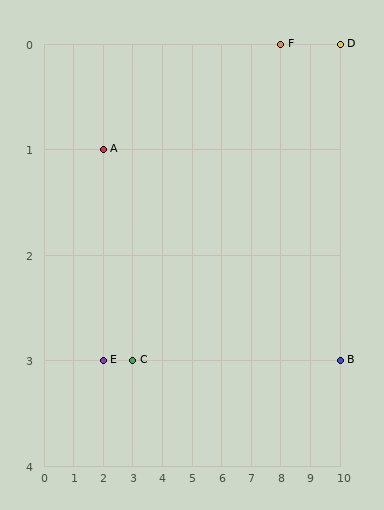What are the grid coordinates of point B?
Point B is at grid coordinates (10, 3).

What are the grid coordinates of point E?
Point E is at grid coordinates (2, 3).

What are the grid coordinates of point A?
Point A is at grid coordinates (2, 1).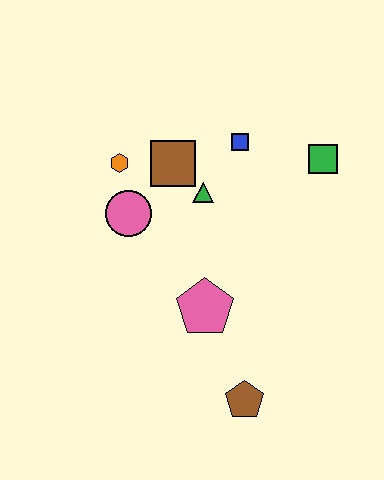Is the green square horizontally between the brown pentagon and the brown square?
No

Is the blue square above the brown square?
Yes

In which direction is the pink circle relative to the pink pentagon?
The pink circle is above the pink pentagon.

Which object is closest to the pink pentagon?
The brown pentagon is closest to the pink pentagon.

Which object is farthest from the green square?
The brown pentagon is farthest from the green square.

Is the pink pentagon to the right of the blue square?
No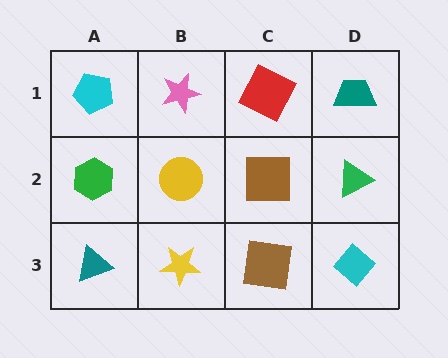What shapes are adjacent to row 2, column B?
A pink star (row 1, column B), a yellow star (row 3, column B), a green hexagon (row 2, column A), a brown square (row 2, column C).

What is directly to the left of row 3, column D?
A brown square.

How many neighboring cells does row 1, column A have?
2.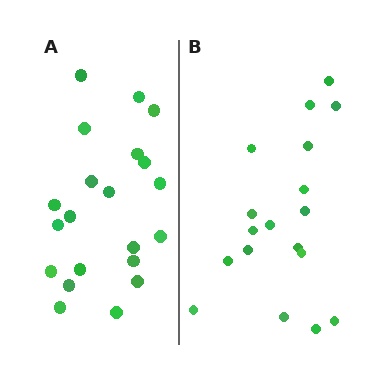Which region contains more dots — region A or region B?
Region A (the left region) has more dots.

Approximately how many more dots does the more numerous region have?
Region A has just a few more — roughly 2 or 3 more dots than region B.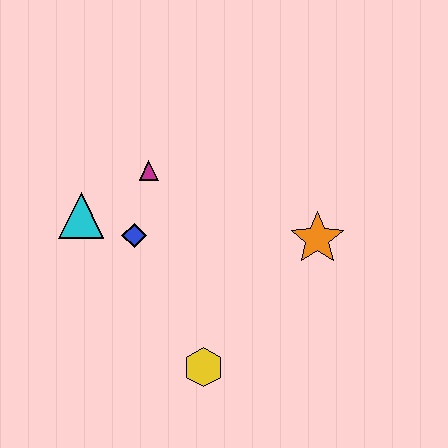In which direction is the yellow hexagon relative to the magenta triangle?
The yellow hexagon is below the magenta triangle.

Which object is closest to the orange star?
The yellow hexagon is closest to the orange star.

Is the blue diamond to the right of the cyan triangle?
Yes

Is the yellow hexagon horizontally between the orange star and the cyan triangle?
Yes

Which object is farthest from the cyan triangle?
The orange star is farthest from the cyan triangle.